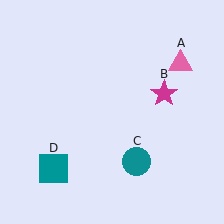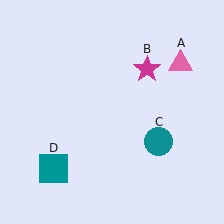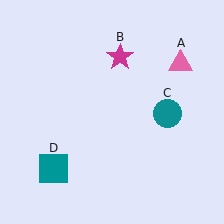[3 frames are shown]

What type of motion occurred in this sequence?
The magenta star (object B), teal circle (object C) rotated counterclockwise around the center of the scene.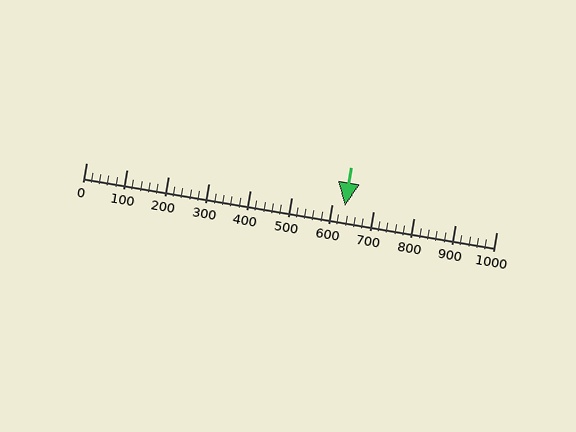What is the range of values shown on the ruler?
The ruler shows values from 0 to 1000.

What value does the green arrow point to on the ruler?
The green arrow points to approximately 632.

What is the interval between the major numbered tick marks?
The major tick marks are spaced 100 units apart.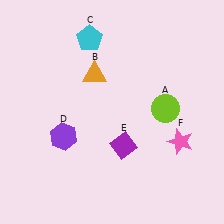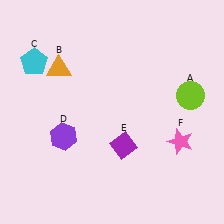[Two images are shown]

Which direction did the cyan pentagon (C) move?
The cyan pentagon (C) moved left.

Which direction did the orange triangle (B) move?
The orange triangle (B) moved left.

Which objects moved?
The objects that moved are: the lime circle (A), the orange triangle (B), the cyan pentagon (C).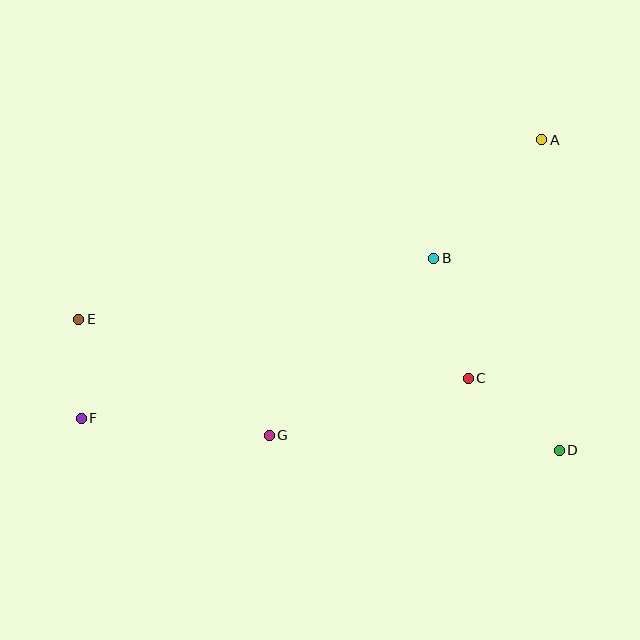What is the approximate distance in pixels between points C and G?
The distance between C and G is approximately 207 pixels.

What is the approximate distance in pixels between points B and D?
The distance between B and D is approximately 229 pixels.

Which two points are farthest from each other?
Points A and F are farthest from each other.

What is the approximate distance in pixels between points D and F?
The distance between D and F is approximately 479 pixels.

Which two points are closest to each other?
Points E and F are closest to each other.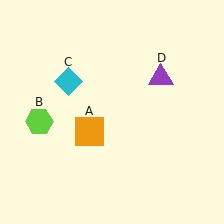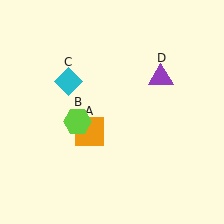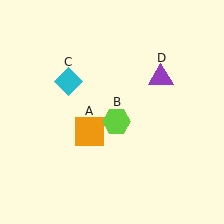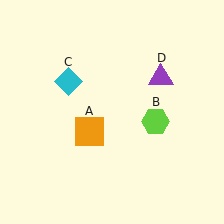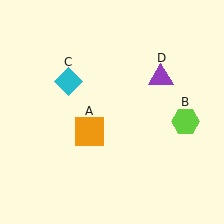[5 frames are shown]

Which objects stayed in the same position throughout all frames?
Orange square (object A) and cyan diamond (object C) and purple triangle (object D) remained stationary.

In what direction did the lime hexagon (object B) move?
The lime hexagon (object B) moved right.